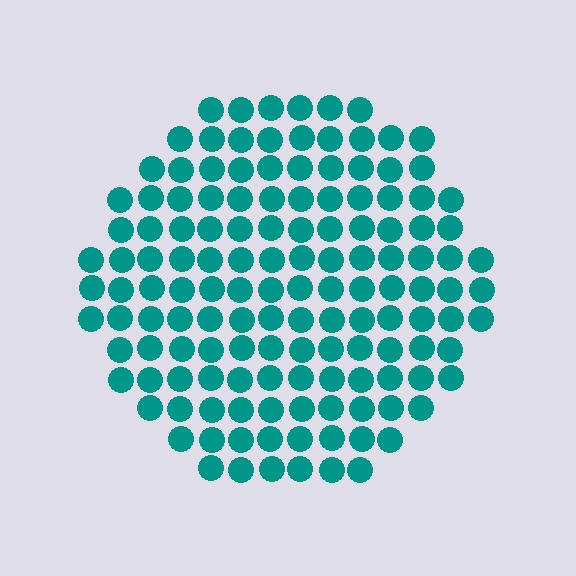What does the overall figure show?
The overall figure shows a circle.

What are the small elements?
The small elements are circles.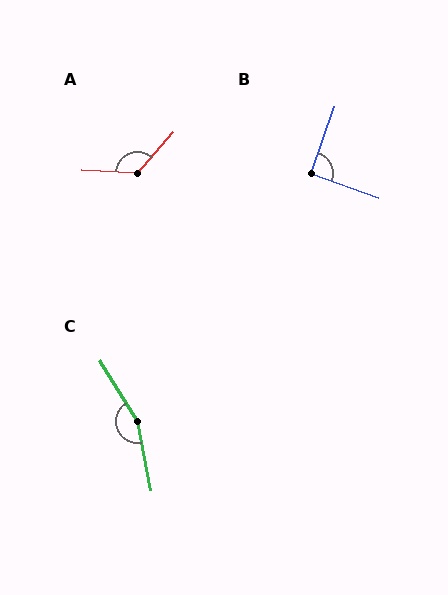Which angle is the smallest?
B, at approximately 90 degrees.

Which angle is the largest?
C, at approximately 159 degrees.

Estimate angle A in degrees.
Approximately 128 degrees.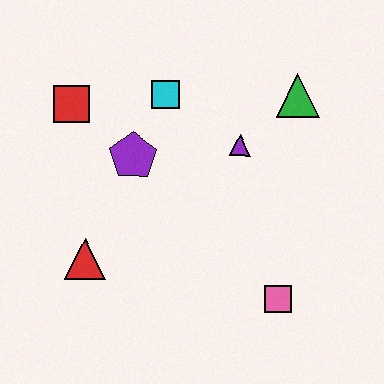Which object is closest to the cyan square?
The purple pentagon is closest to the cyan square.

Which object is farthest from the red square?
The pink square is farthest from the red square.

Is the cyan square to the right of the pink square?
No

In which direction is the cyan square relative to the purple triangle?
The cyan square is to the left of the purple triangle.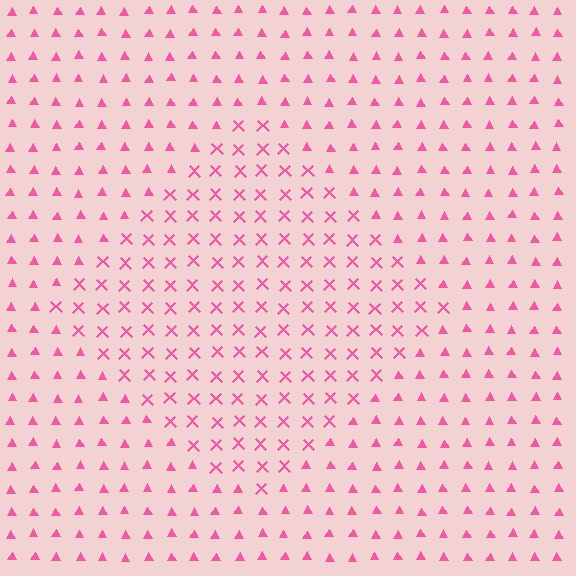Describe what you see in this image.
The image is filled with small pink elements arranged in a uniform grid. A diamond-shaped region contains X marks, while the surrounding area contains triangles. The boundary is defined purely by the change in element shape.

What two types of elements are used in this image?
The image uses X marks inside the diamond region and triangles outside it.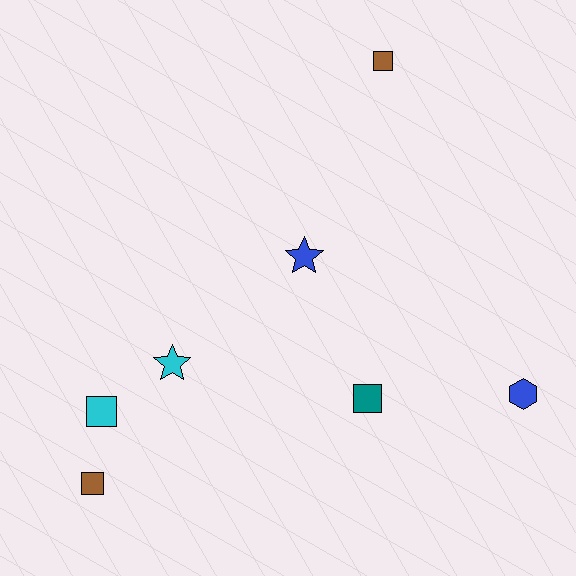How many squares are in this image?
There are 4 squares.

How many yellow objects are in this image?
There are no yellow objects.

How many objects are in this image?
There are 7 objects.